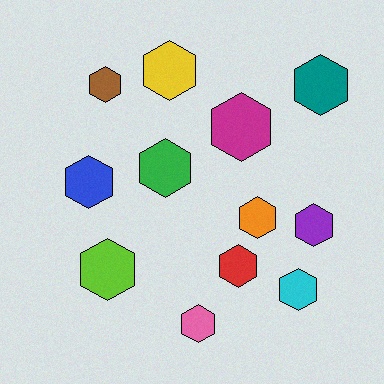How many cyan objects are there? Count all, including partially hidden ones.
There is 1 cyan object.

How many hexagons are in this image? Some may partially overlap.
There are 12 hexagons.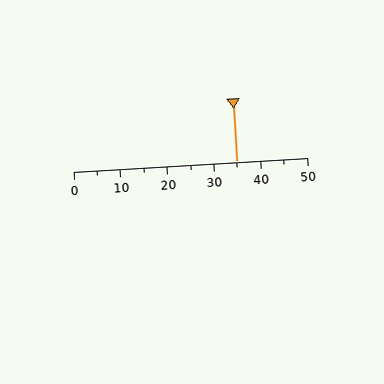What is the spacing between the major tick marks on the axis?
The major ticks are spaced 10 apart.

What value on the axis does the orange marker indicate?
The marker indicates approximately 35.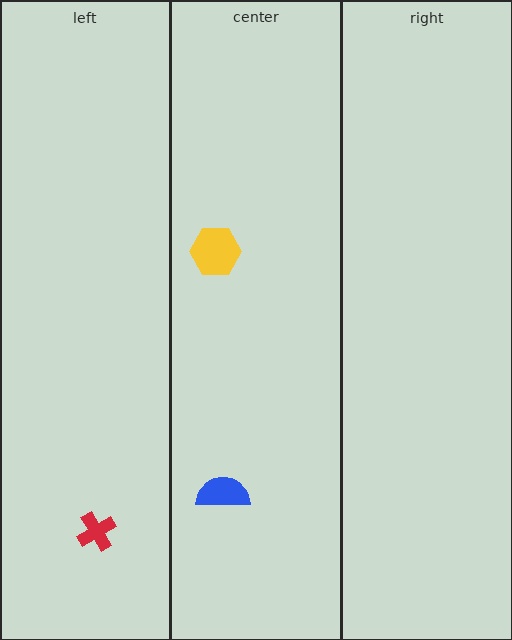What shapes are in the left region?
The red cross.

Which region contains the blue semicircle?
The center region.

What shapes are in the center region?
The blue semicircle, the yellow hexagon.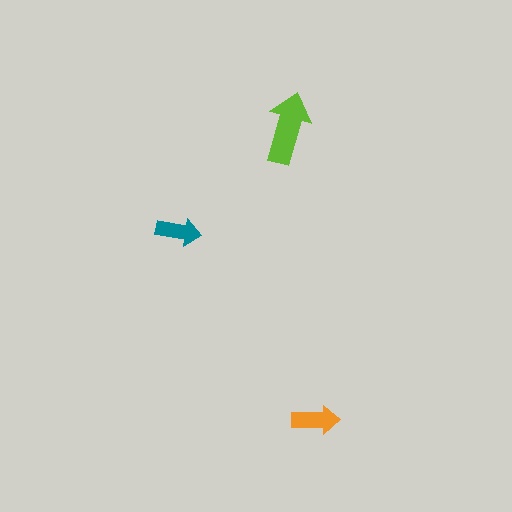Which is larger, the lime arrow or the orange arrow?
The lime one.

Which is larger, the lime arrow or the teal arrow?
The lime one.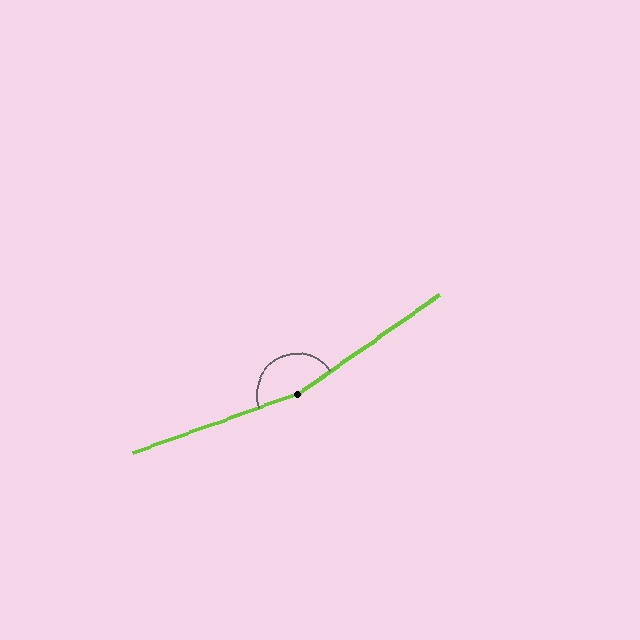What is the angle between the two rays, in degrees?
Approximately 165 degrees.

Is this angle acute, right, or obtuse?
It is obtuse.